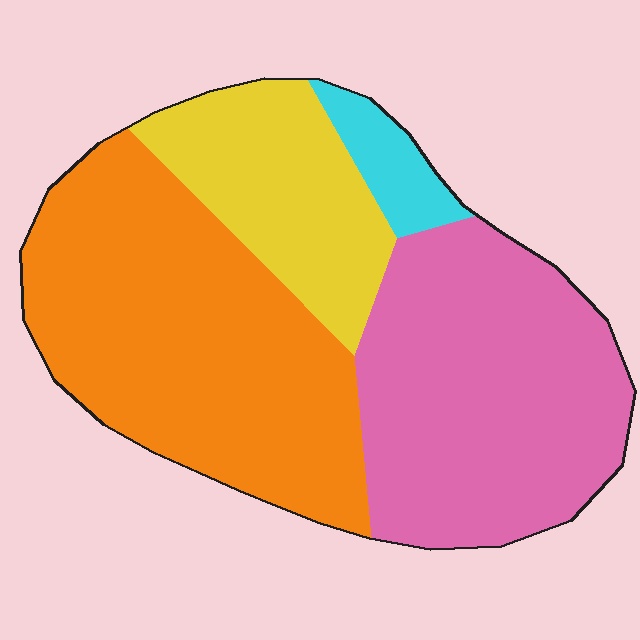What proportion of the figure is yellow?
Yellow covers roughly 20% of the figure.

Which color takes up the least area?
Cyan, at roughly 5%.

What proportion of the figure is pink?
Pink takes up about three eighths (3/8) of the figure.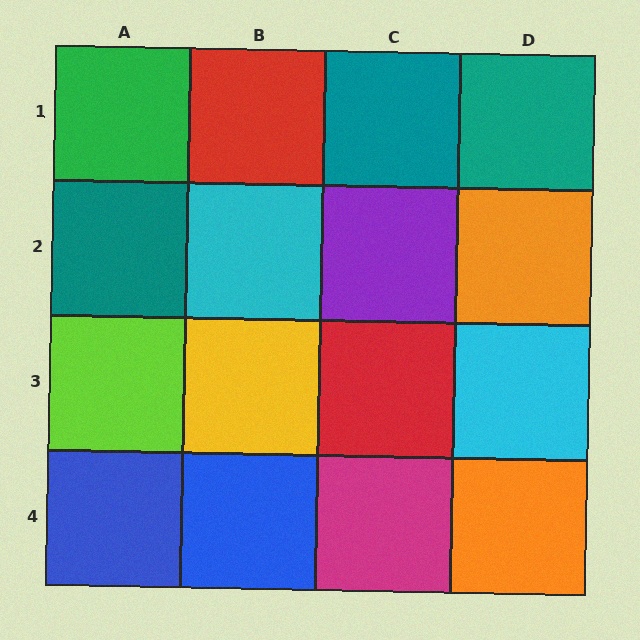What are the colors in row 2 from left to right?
Teal, cyan, purple, orange.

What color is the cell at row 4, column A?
Blue.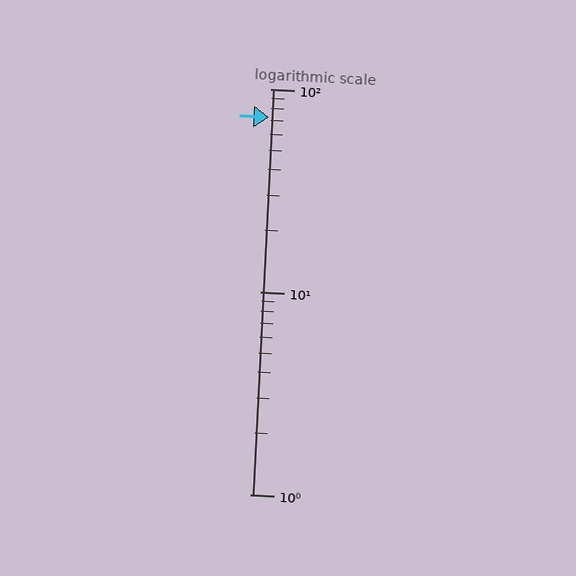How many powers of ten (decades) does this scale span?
The scale spans 2 decades, from 1 to 100.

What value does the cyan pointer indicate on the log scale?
The pointer indicates approximately 72.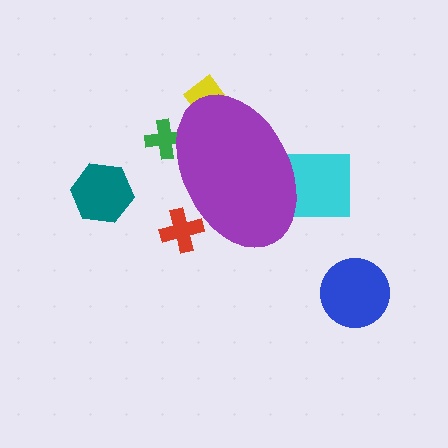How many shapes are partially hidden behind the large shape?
4 shapes are partially hidden.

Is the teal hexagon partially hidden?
No, the teal hexagon is fully visible.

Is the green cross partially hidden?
Yes, the green cross is partially hidden behind the purple ellipse.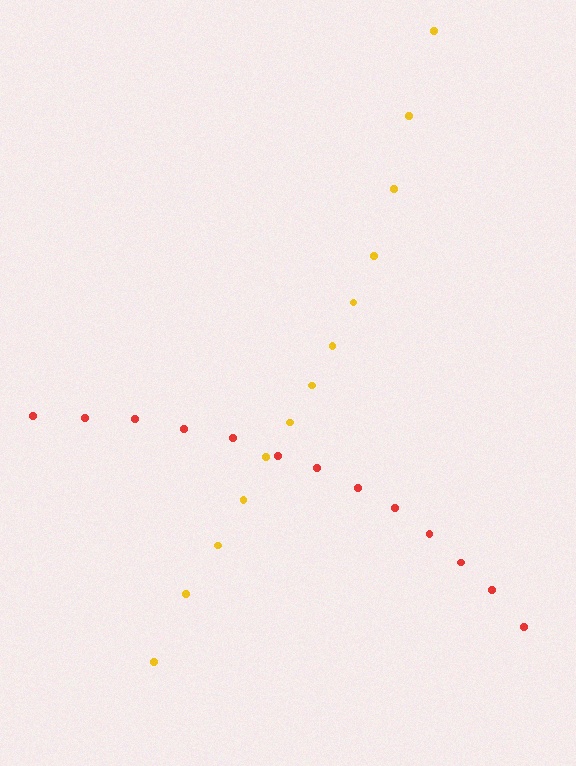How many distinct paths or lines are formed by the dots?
There are 2 distinct paths.